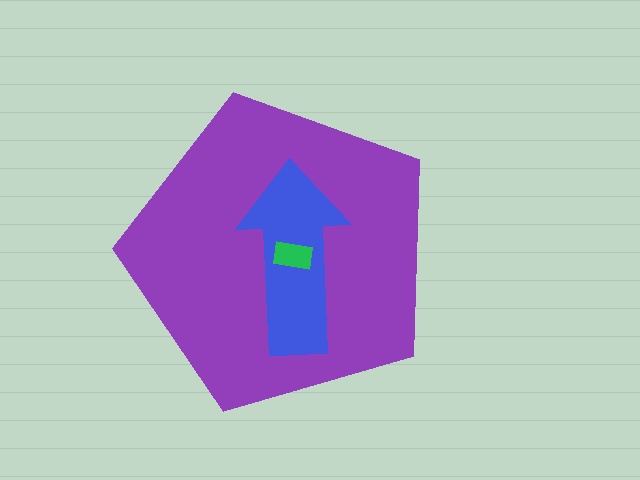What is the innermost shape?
The green rectangle.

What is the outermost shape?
The purple pentagon.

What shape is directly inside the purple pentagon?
The blue arrow.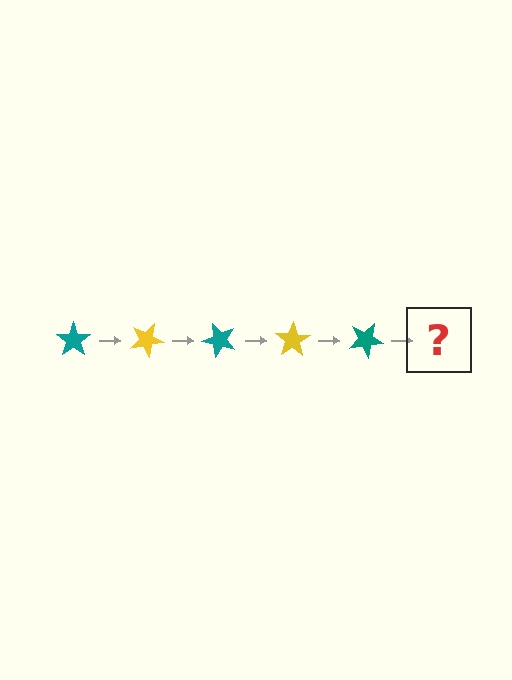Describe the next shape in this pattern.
It should be a yellow star, rotated 125 degrees from the start.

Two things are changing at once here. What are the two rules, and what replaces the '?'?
The two rules are that it rotates 25 degrees each step and the color cycles through teal and yellow. The '?' should be a yellow star, rotated 125 degrees from the start.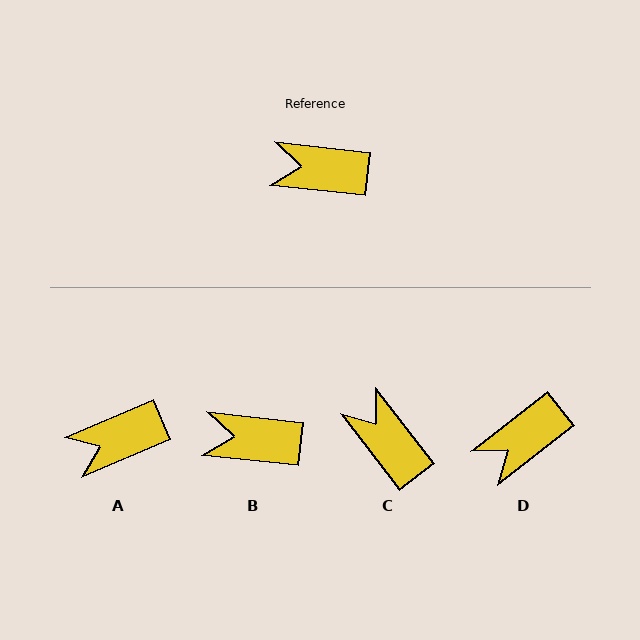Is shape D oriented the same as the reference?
No, it is off by about 45 degrees.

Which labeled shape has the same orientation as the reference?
B.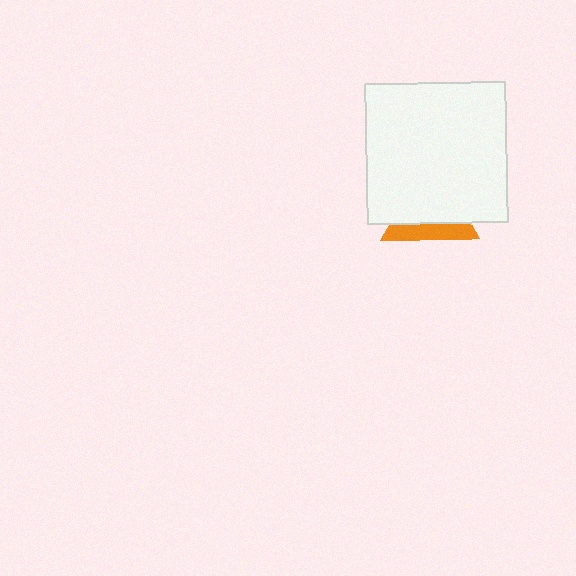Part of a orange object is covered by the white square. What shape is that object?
It is a triangle.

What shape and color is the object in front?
The object in front is a white square.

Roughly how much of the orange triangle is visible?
A small part of it is visible (roughly 33%).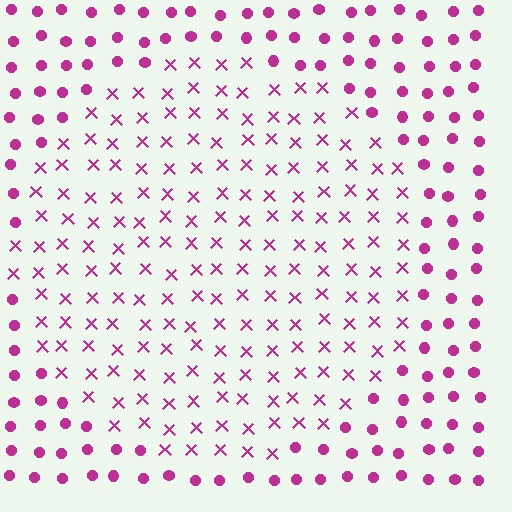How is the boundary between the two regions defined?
The boundary is defined by a change in element shape: X marks inside vs. circles outside. All elements share the same color and spacing.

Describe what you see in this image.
The image is filled with small magenta elements arranged in a uniform grid. A circle-shaped region contains X marks, while the surrounding area contains circles. The boundary is defined purely by the change in element shape.